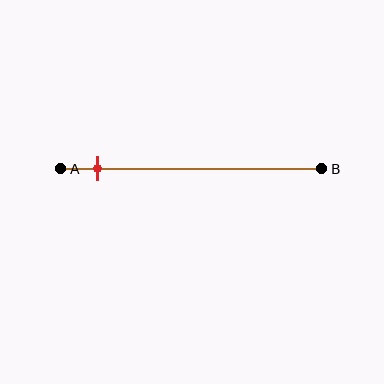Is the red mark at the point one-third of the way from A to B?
No, the mark is at about 15% from A, not at the 33% one-third point.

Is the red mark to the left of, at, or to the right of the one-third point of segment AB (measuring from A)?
The red mark is to the left of the one-third point of segment AB.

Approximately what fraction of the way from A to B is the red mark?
The red mark is approximately 15% of the way from A to B.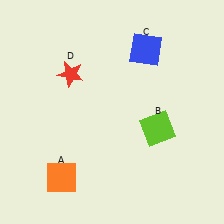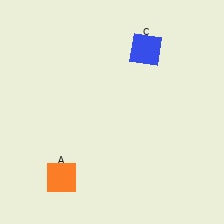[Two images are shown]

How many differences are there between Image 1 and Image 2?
There are 2 differences between the two images.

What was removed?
The lime square (B), the red star (D) were removed in Image 2.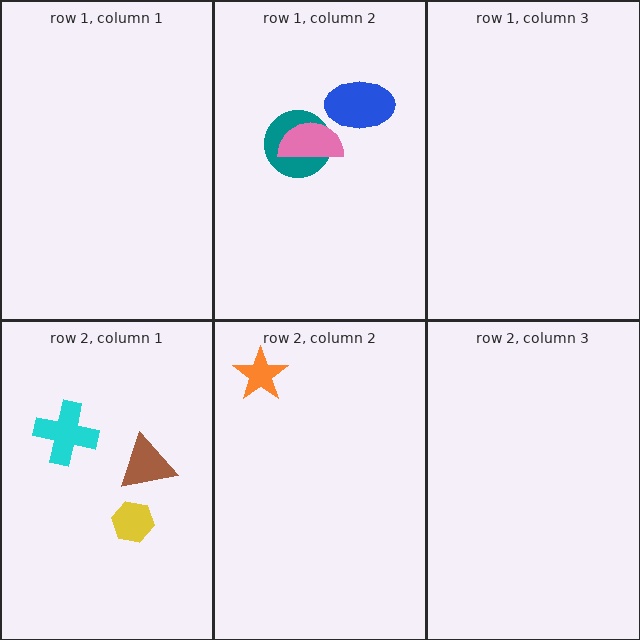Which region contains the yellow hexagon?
The row 2, column 1 region.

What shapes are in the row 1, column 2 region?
The blue ellipse, the teal circle, the pink semicircle.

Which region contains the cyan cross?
The row 2, column 1 region.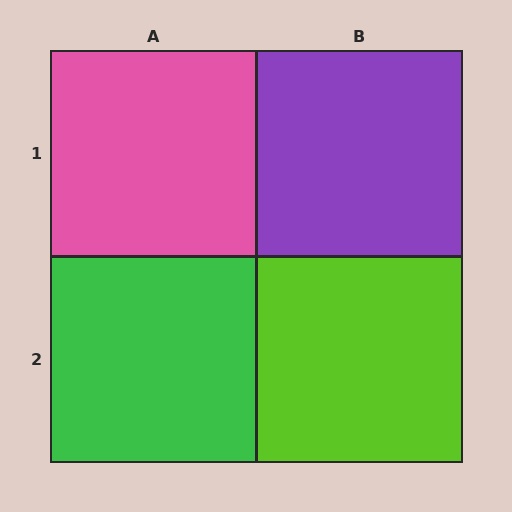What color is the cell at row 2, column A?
Green.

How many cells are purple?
1 cell is purple.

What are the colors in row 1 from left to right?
Pink, purple.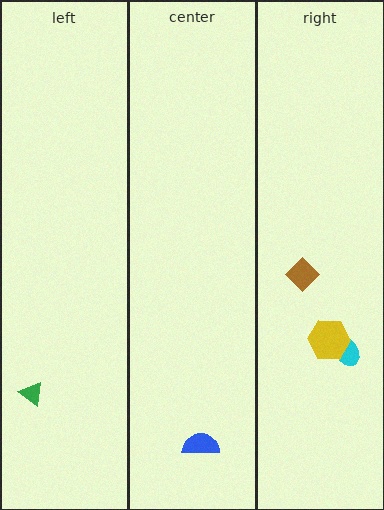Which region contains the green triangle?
The left region.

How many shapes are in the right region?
3.